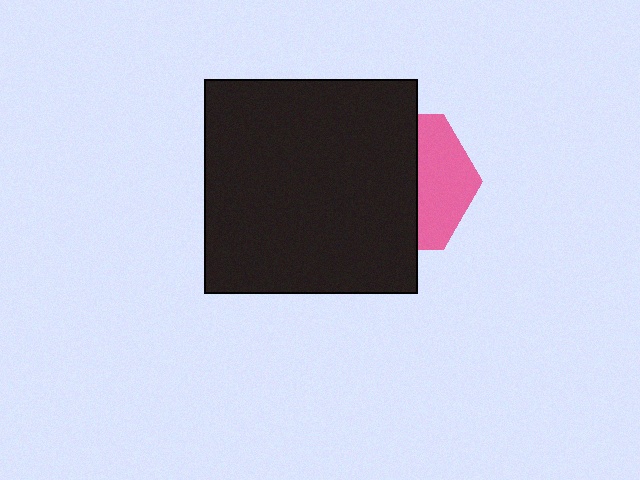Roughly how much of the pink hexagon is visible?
A small part of it is visible (roughly 39%).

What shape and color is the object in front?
The object in front is a black square.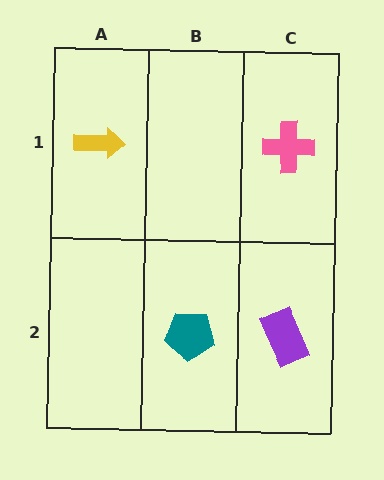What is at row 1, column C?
A pink cross.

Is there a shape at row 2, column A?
No, that cell is empty.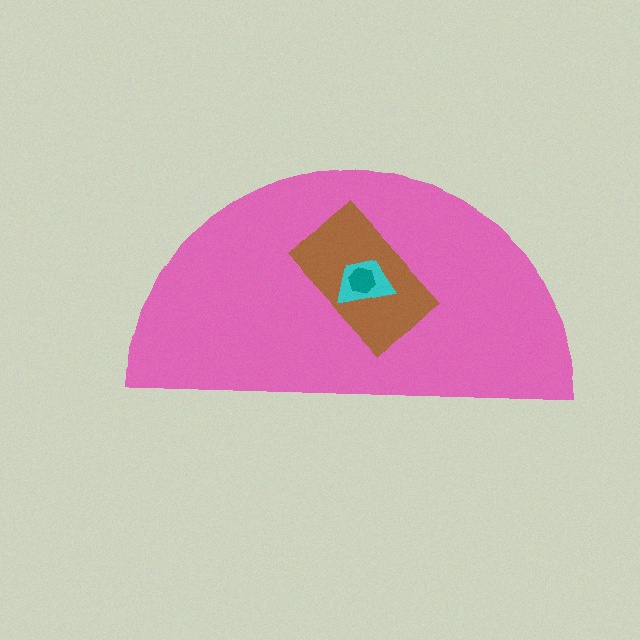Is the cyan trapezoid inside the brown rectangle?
Yes.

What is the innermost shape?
The teal hexagon.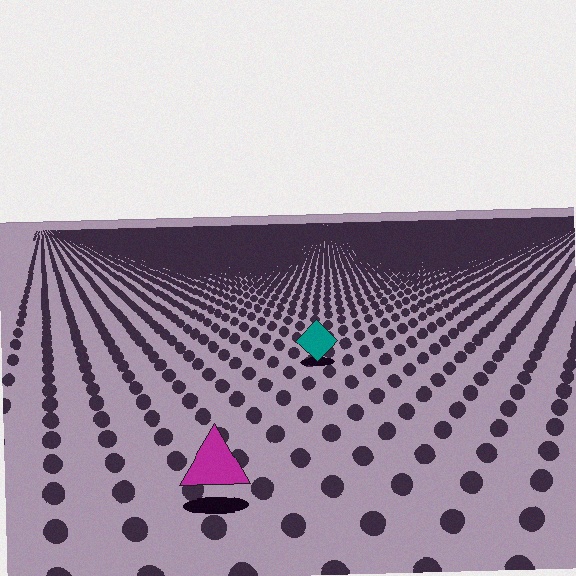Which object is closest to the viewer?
The magenta triangle is closest. The texture marks near it are larger and more spread out.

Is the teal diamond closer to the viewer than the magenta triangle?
No. The magenta triangle is closer — you can tell from the texture gradient: the ground texture is coarser near it.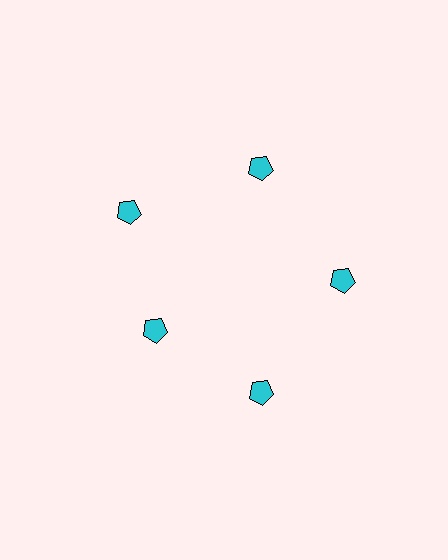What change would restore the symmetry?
The symmetry would be restored by moving it outward, back onto the ring so that all 5 pentagons sit at equal angles and equal distance from the center.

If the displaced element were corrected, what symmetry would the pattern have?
It would have 5-fold rotational symmetry — the pattern would map onto itself every 72 degrees.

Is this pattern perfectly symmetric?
No. The 5 cyan pentagons are arranged in a ring, but one element near the 8 o'clock position is pulled inward toward the center, breaking the 5-fold rotational symmetry.